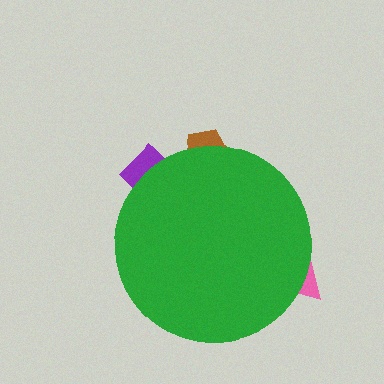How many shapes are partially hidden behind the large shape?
3 shapes are partially hidden.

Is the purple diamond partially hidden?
Yes, the purple diamond is partially hidden behind the green circle.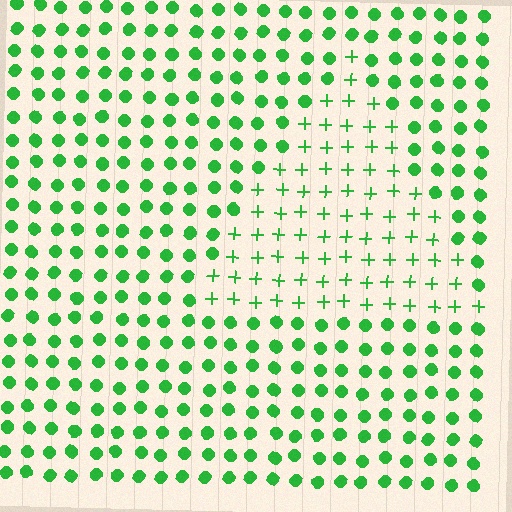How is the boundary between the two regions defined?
The boundary is defined by a change in element shape: plus signs inside vs. circles outside. All elements share the same color and spacing.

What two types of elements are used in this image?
The image uses plus signs inside the triangle region and circles outside it.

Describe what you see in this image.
The image is filled with small green elements arranged in a uniform grid. A triangle-shaped region contains plus signs, while the surrounding area contains circles. The boundary is defined purely by the change in element shape.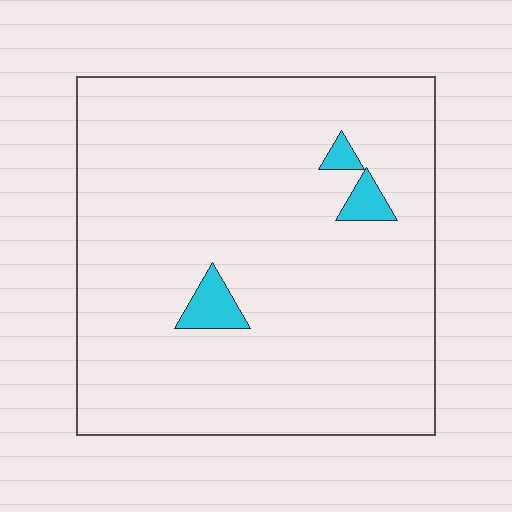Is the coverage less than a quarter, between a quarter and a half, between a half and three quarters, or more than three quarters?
Less than a quarter.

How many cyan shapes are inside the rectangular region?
3.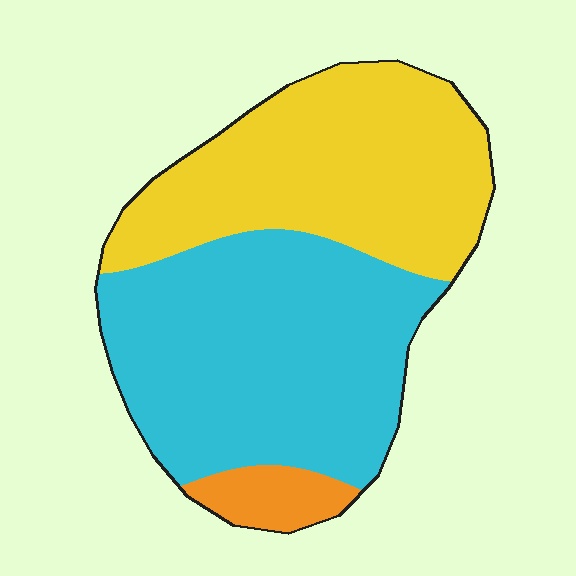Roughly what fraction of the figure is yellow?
Yellow takes up about two fifths (2/5) of the figure.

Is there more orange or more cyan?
Cyan.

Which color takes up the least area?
Orange, at roughly 5%.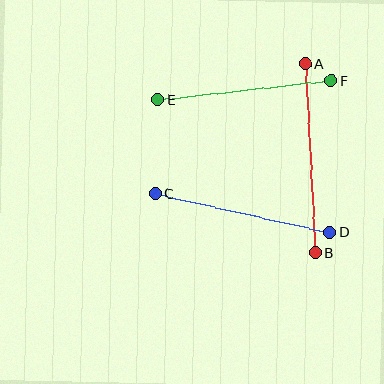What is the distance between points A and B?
The distance is approximately 189 pixels.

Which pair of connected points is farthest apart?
Points A and B are farthest apart.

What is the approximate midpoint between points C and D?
The midpoint is at approximately (243, 213) pixels.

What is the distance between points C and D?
The distance is approximately 179 pixels.